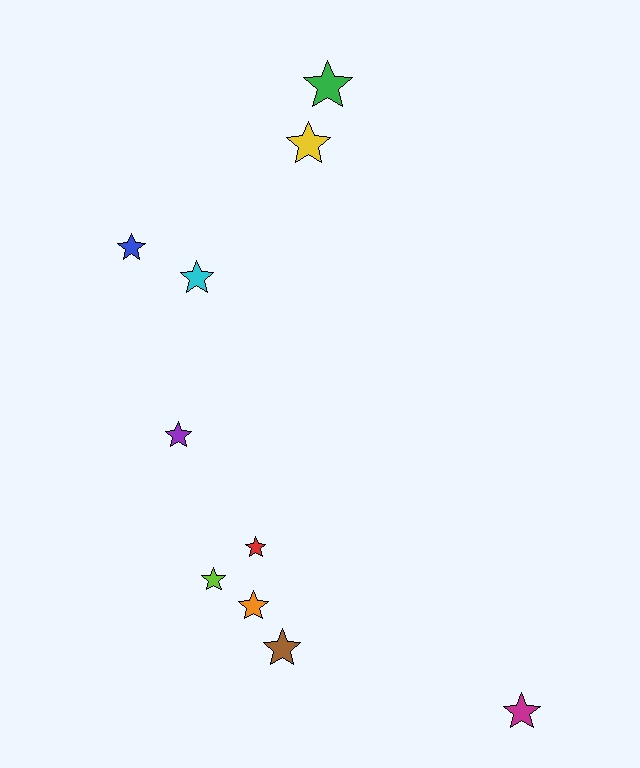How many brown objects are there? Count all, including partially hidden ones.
There is 1 brown object.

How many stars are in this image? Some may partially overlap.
There are 10 stars.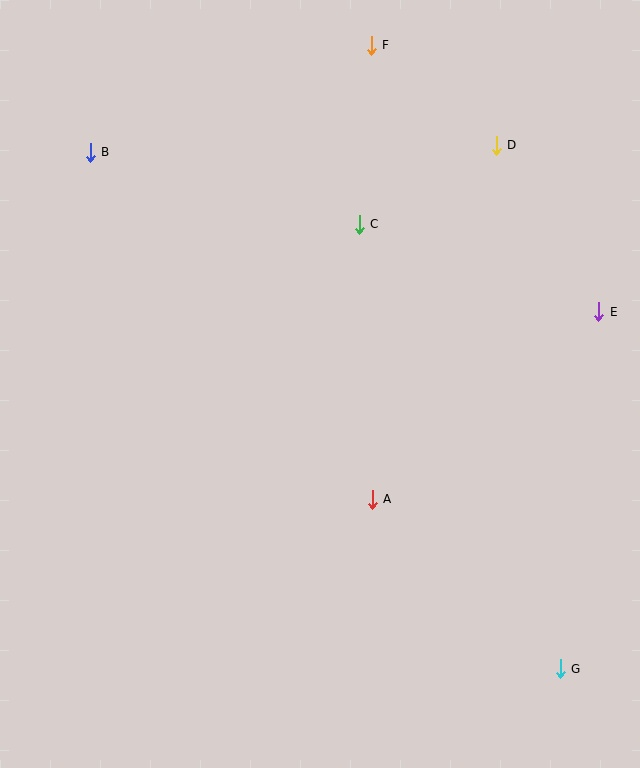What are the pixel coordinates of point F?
Point F is at (371, 45).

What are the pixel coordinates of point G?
Point G is at (560, 669).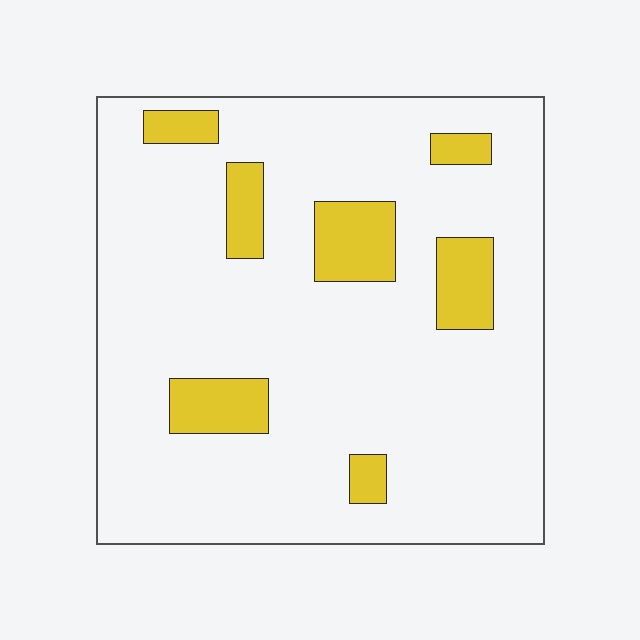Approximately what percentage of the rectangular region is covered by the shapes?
Approximately 15%.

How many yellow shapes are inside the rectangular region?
7.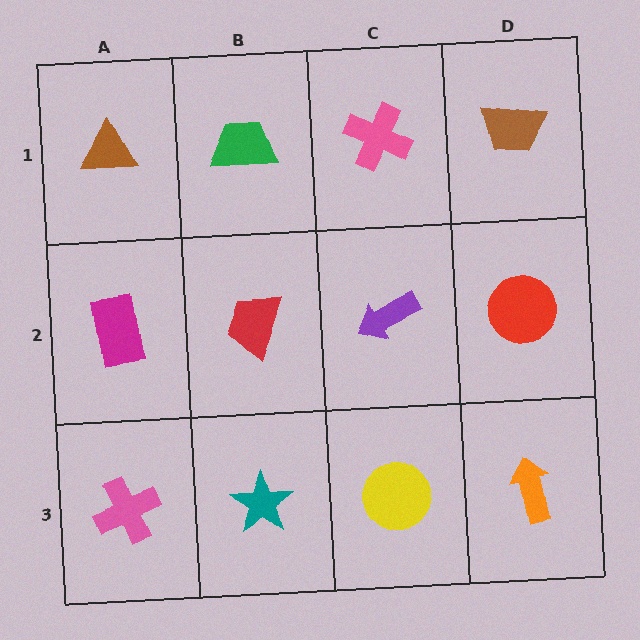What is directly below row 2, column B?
A teal star.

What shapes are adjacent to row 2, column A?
A brown triangle (row 1, column A), a pink cross (row 3, column A), a red trapezoid (row 2, column B).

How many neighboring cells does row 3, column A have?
2.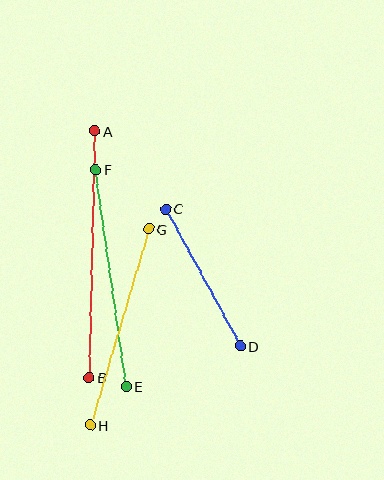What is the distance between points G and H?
The distance is approximately 205 pixels.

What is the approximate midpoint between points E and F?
The midpoint is at approximately (111, 278) pixels.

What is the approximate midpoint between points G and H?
The midpoint is at approximately (119, 327) pixels.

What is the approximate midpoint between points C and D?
The midpoint is at approximately (203, 277) pixels.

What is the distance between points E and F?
The distance is approximately 218 pixels.